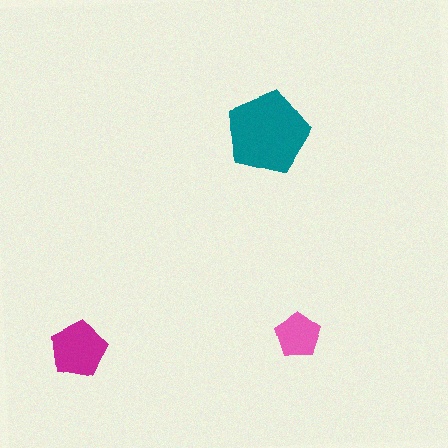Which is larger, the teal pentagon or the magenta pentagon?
The teal one.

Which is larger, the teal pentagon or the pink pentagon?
The teal one.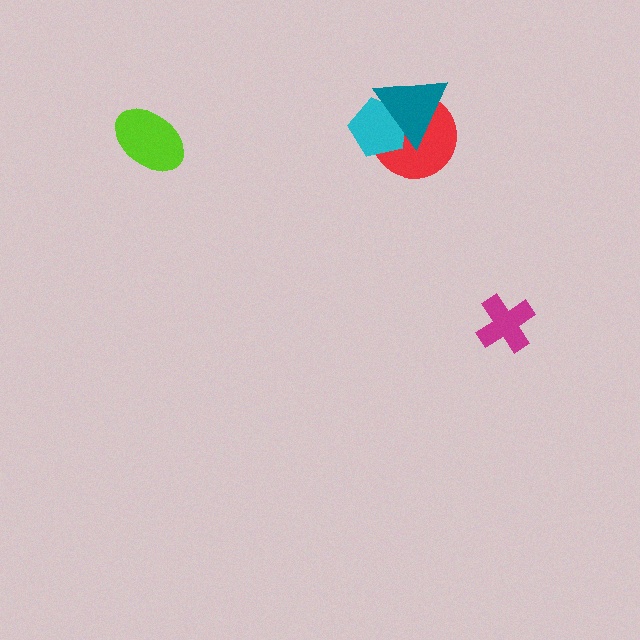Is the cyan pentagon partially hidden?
Yes, it is partially covered by another shape.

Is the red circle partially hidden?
Yes, it is partially covered by another shape.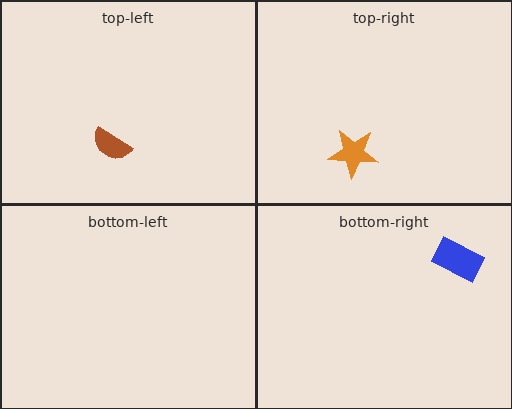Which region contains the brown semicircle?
The top-left region.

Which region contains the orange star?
The top-right region.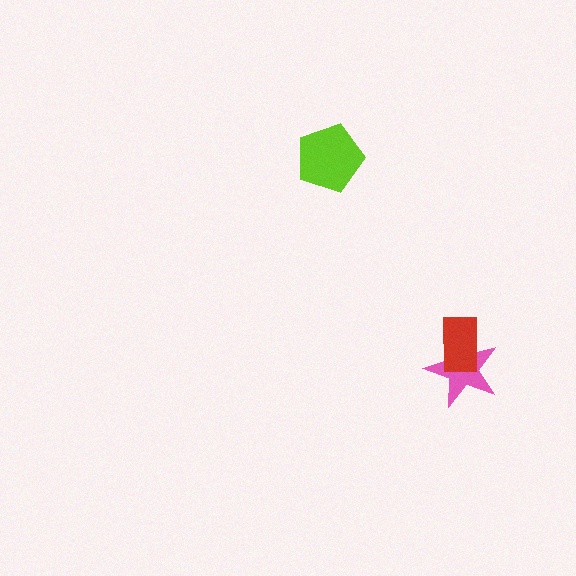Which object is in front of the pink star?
The red rectangle is in front of the pink star.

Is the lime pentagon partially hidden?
No, no other shape covers it.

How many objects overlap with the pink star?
1 object overlaps with the pink star.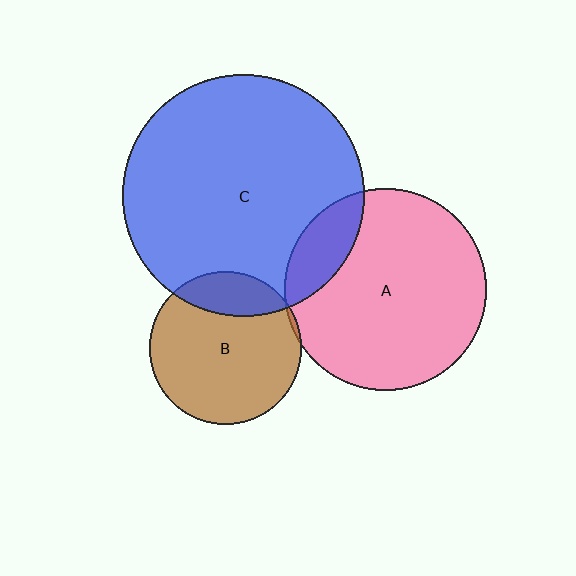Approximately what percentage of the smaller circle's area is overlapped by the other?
Approximately 5%.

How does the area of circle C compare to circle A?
Approximately 1.4 times.